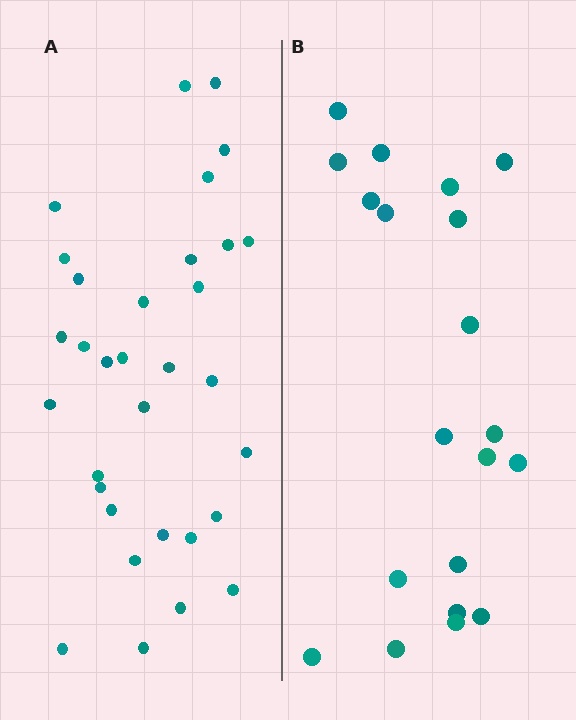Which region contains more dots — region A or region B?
Region A (the left region) has more dots.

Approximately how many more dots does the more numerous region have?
Region A has roughly 12 or so more dots than region B.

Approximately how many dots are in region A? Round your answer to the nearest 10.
About 30 dots. (The exact count is 32, which rounds to 30.)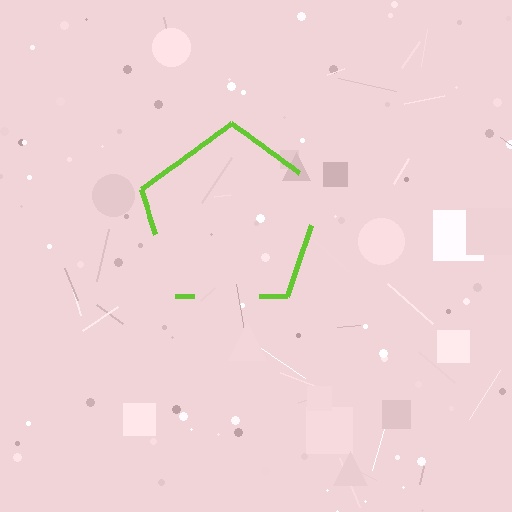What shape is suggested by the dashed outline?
The dashed outline suggests a pentagon.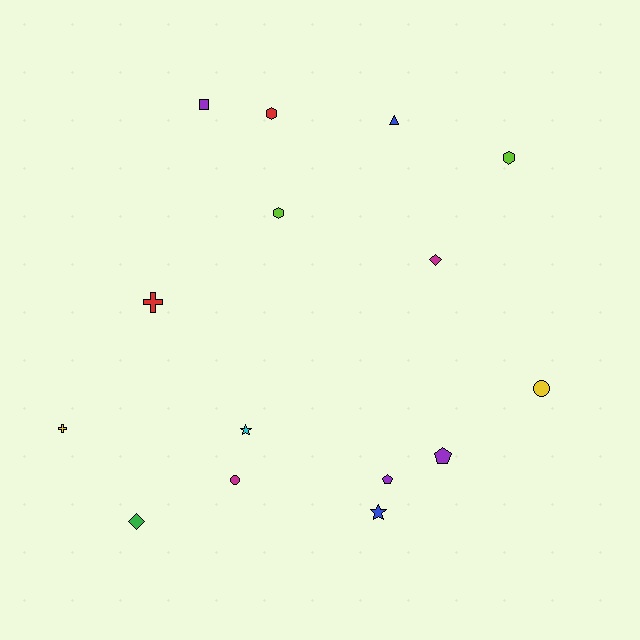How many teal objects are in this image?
There are no teal objects.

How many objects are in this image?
There are 15 objects.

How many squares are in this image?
There is 1 square.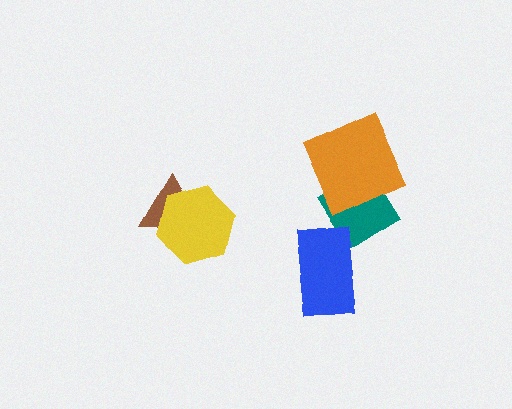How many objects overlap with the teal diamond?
2 objects overlap with the teal diamond.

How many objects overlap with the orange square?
1 object overlaps with the orange square.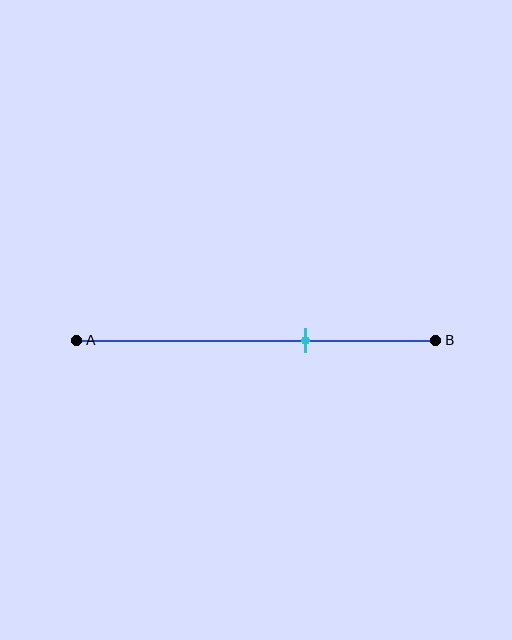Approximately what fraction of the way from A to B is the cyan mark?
The cyan mark is approximately 65% of the way from A to B.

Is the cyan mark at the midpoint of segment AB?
No, the mark is at about 65% from A, not at the 50% midpoint.